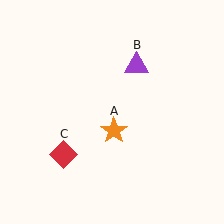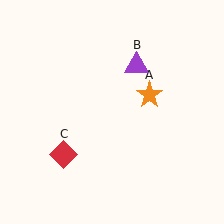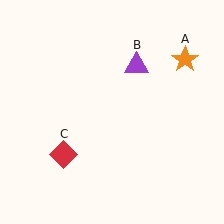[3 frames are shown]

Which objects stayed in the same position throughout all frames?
Purple triangle (object B) and red diamond (object C) remained stationary.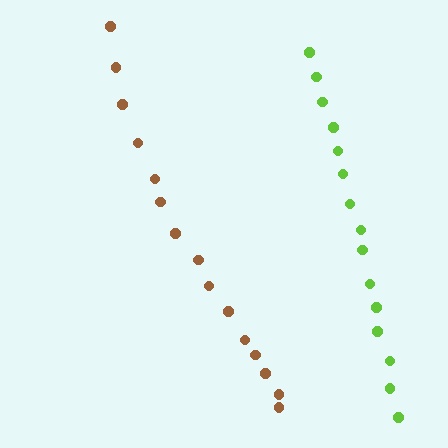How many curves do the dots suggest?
There are 2 distinct paths.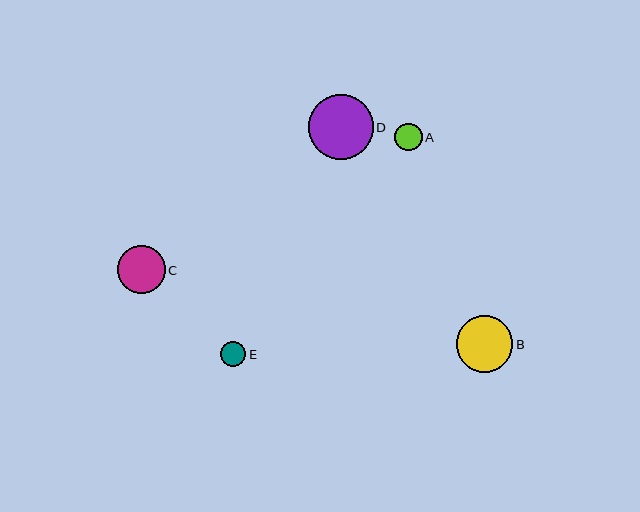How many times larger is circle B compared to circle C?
Circle B is approximately 1.2 times the size of circle C.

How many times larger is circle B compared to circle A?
Circle B is approximately 2.1 times the size of circle A.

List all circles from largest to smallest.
From largest to smallest: D, B, C, A, E.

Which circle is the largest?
Circle D is the largest with a size of approximately 65 pixels.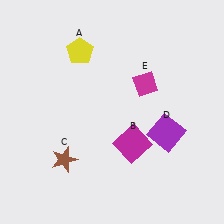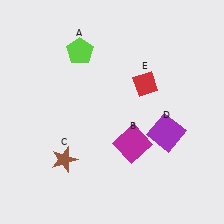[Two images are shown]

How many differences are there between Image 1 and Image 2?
There are 2 differences between the two images.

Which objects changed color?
A changed from yellow to lime. E changed from magenta to red.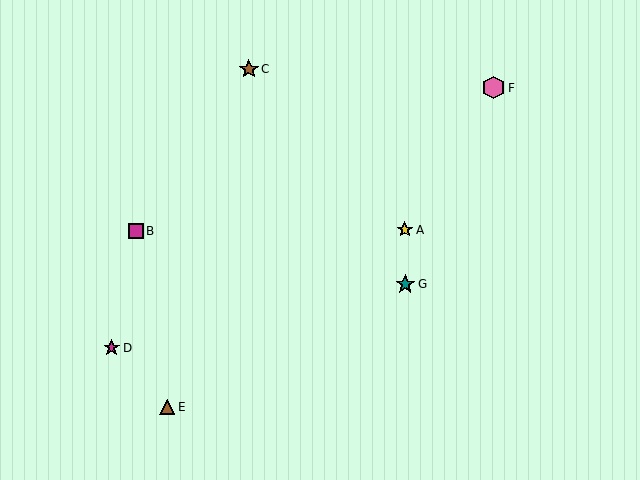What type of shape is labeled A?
Shape A is a yellow star.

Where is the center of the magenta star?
The center of the magenta star is at (112, 348).